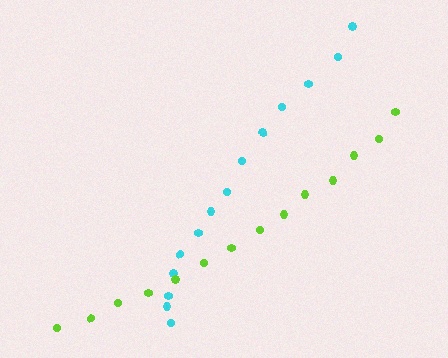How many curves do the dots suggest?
There are 2 distinct paths.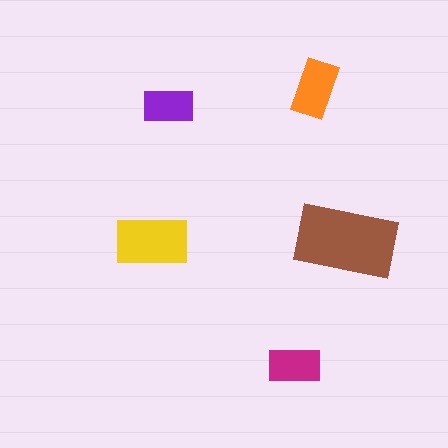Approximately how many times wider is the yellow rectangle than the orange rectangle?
About 1.5 times wider.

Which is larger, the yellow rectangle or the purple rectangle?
The yellow one.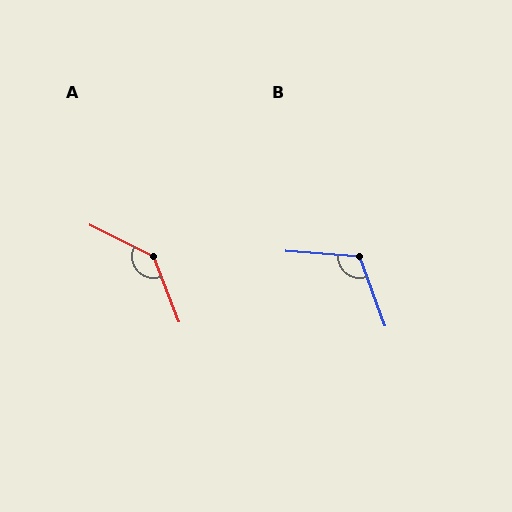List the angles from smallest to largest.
B (115°), A (138°).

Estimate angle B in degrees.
Approximately 115 degrees.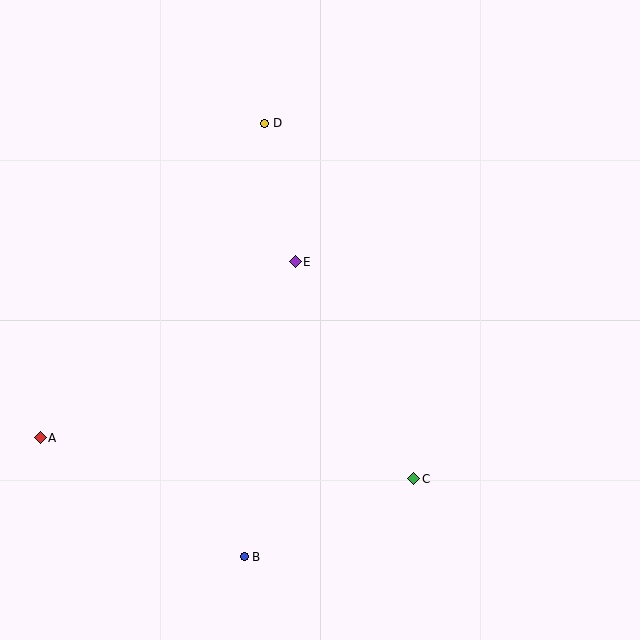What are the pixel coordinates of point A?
Point A is at (40, 438).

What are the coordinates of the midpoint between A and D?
The midpoint between A and D is at (152, 281).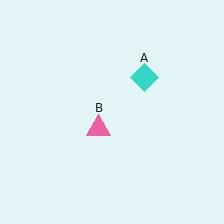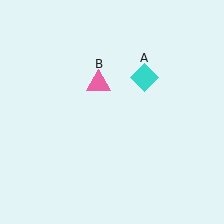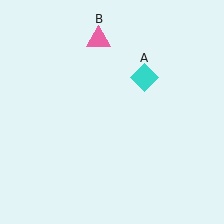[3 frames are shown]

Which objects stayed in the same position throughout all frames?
Cyan diamond (object A) remained stationary.